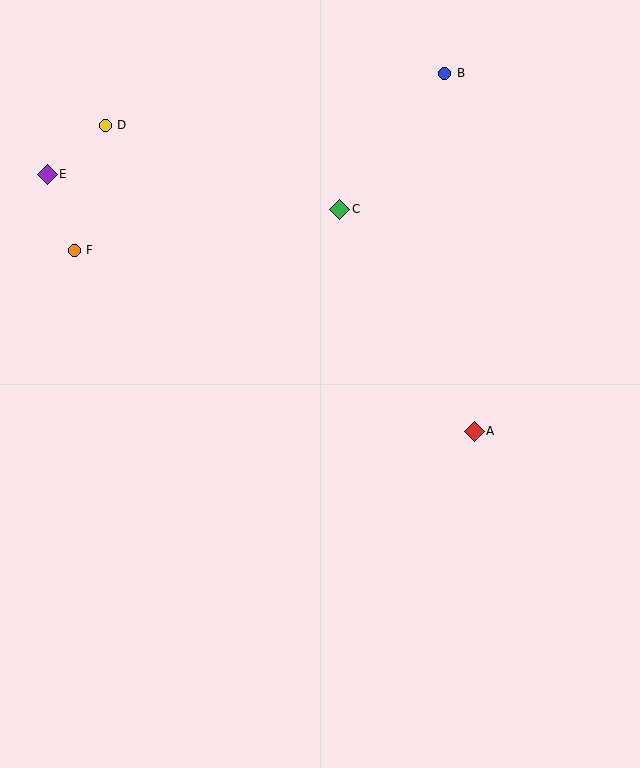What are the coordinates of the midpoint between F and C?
The midpoint between F and C is at (207, 230).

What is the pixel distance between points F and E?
The distance between F and E is 81 pixels.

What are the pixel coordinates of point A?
Point A is at (474, 431).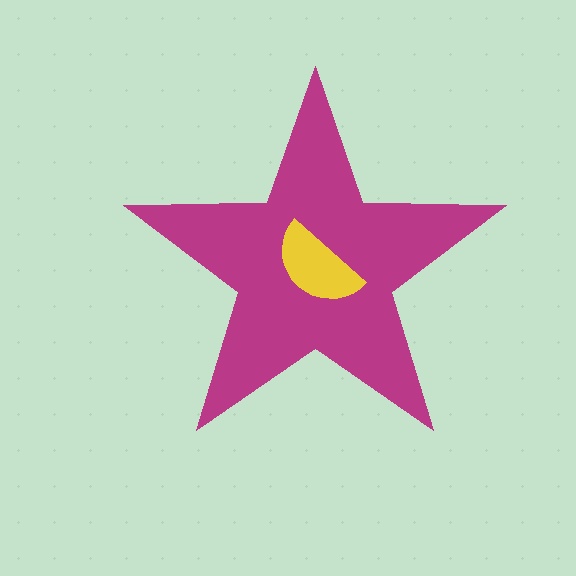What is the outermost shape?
The magenta star.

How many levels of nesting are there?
2.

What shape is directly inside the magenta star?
The yellow semicircle.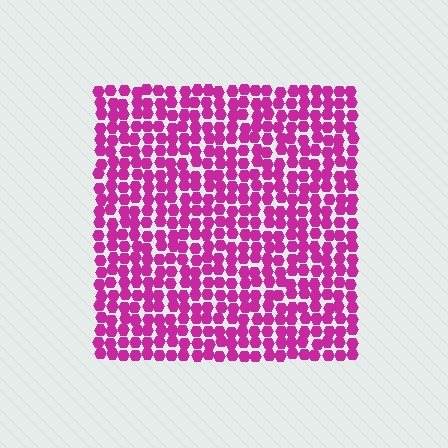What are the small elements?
The small elements are hexagons.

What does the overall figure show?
The overall figure shows a square.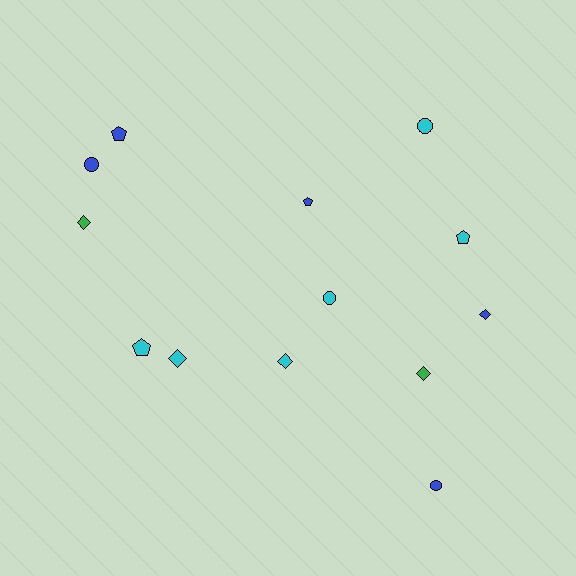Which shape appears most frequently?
Diamond, with 5 objects.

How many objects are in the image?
There are 13 objects.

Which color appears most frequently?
Cyan, with 6 objects.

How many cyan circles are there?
There are 2 cyan circles.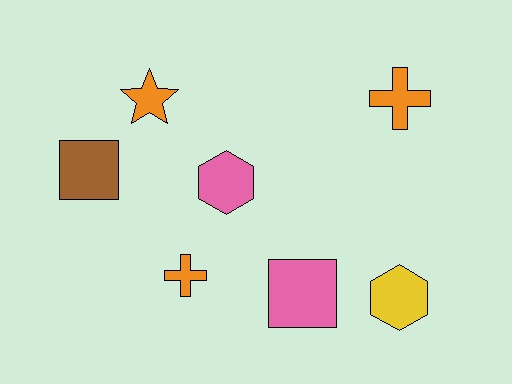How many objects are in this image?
There are 7 objects.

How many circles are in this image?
There are no circles.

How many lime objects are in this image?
There are no lime objects.